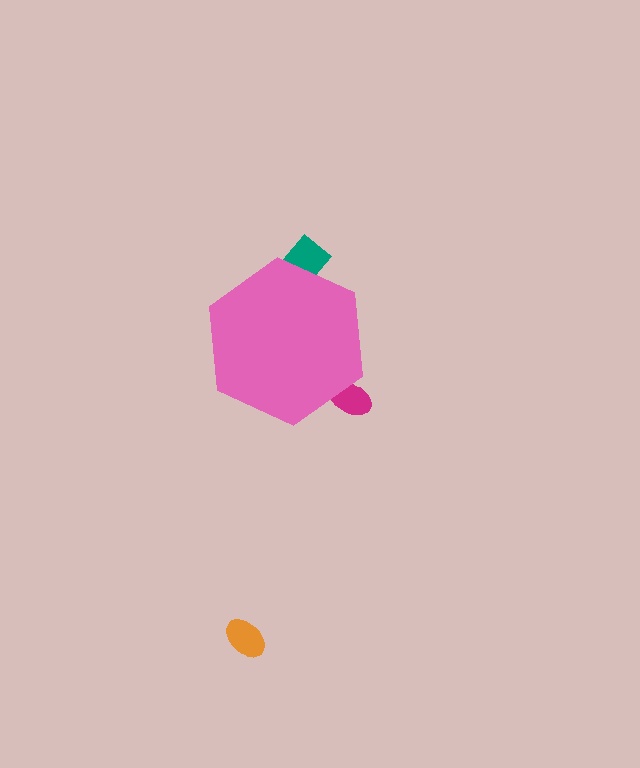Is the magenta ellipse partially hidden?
Yes, the magenta ellipse is partially hidden behind the pink hexagon.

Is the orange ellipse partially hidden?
No, the orange ellipse is fully visible.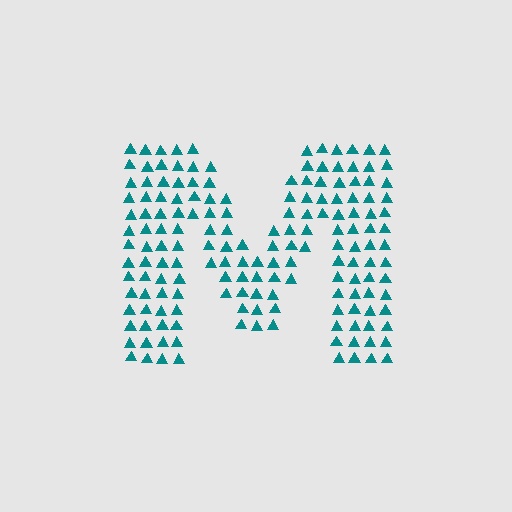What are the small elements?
The small elements are triangles.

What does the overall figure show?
The overall figure shows the letter M.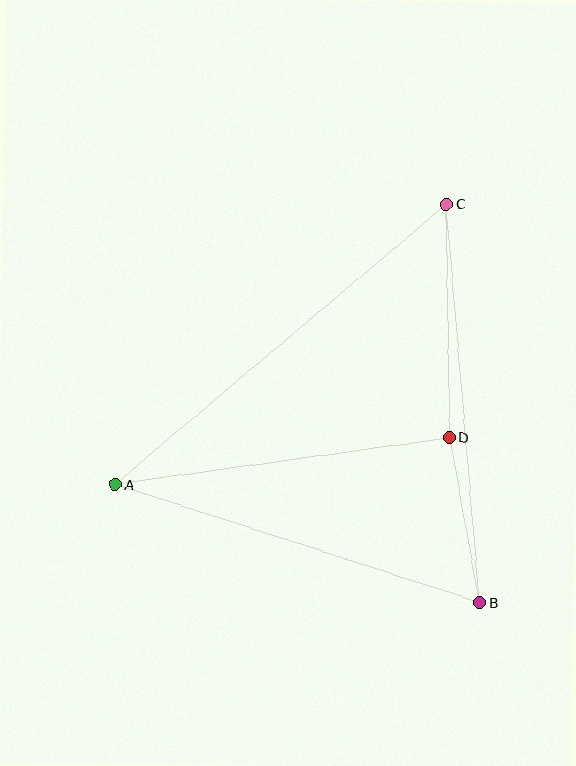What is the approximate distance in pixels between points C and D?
The distance between C and D is approximately 233 pixels.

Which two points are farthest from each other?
Points A and C are farthest from each other.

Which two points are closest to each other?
Points B and D are closest to each other.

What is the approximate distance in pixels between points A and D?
The distance between A and D is approximately 337 pixels.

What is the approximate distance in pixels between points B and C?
The distance between B and C is approximately 400 pixels.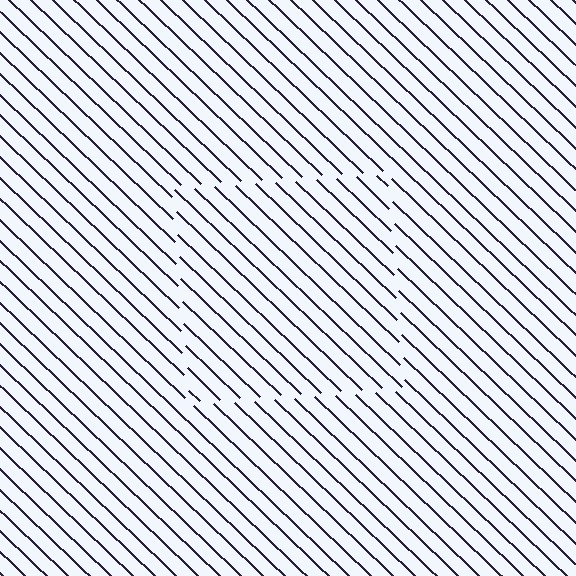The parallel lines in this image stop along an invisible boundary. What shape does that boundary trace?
An illusory square. The interior of the shape contains the same grating, shifted by half a period — the contour is defined by the phase discontinuity where line-ends from the inner and outer gratings abut.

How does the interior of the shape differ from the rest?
The interior of the shape contains the same grating, shifted by half a period — the contour is defined by the phase discontinuity where line-ends from the inner and outer gratings abut.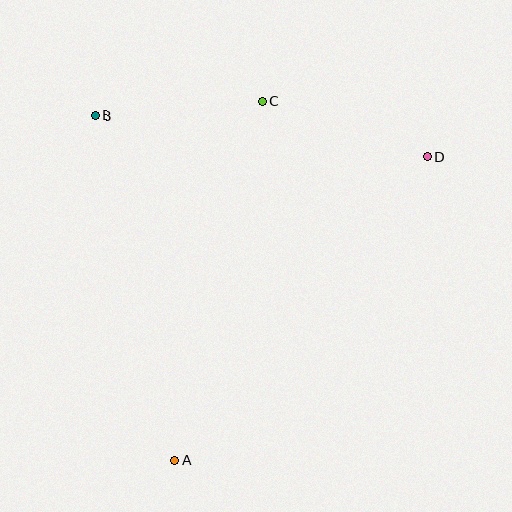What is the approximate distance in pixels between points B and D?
The distance between B and D is approximately 334 pixels.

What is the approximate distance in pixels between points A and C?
The distance between A and C is approximately 370 pixels.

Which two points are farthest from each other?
Points A and D are farthest from each other.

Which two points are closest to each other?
Points B and C are closest to each other.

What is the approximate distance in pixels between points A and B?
The distance between A and B is approximately 354 pixels.